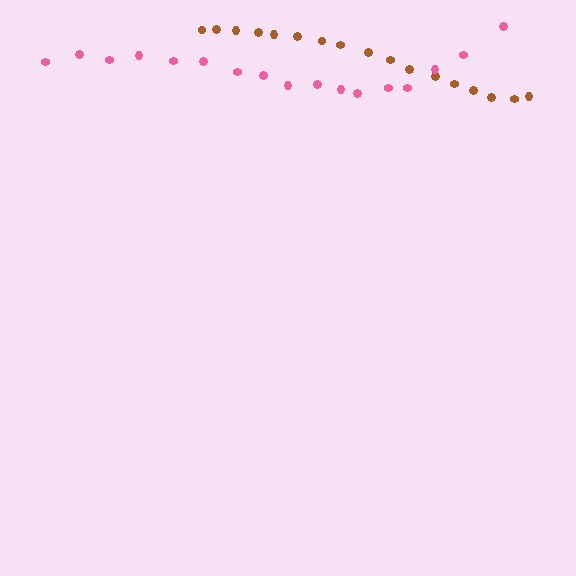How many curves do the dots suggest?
There are 2 distinct paths.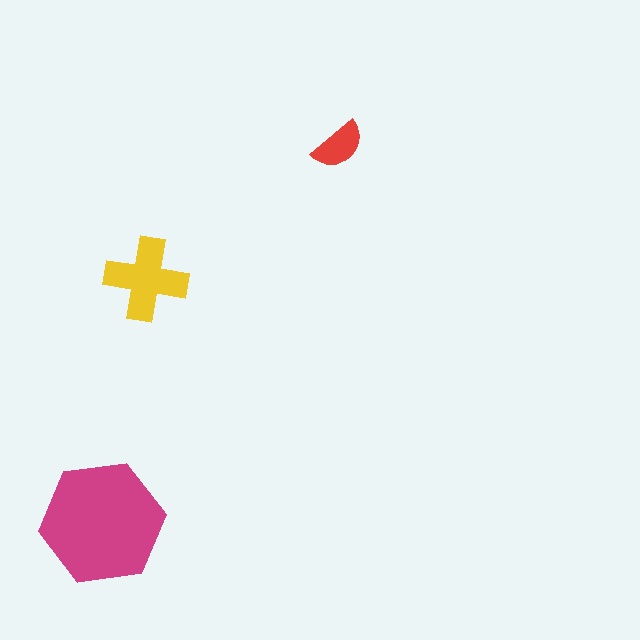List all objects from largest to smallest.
The magenta hexagon, the yellow cross, the red semicircle.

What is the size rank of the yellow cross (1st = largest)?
2nd.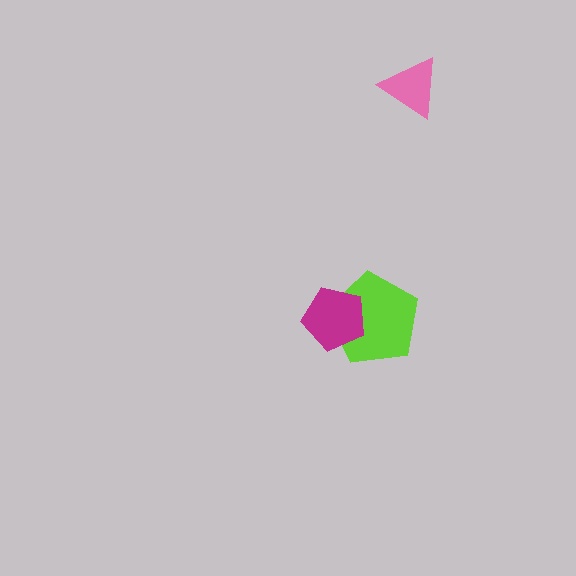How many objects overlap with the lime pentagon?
1 object overlaps with the lime pentagon.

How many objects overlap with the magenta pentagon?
1 object overlaps with the magenta pentagon.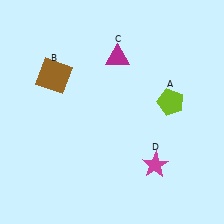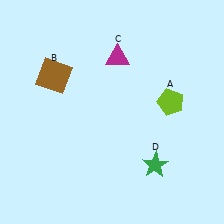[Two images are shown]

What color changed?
The star (D) changed from magenta in Image 1 to green in Image 2.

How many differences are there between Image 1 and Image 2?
There is 1 difference between the two images.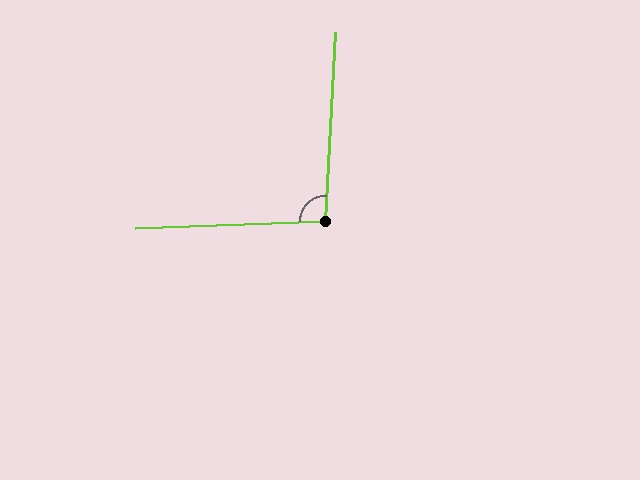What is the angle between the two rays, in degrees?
Approximately 95 degrees.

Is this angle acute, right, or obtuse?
It is obtuse.